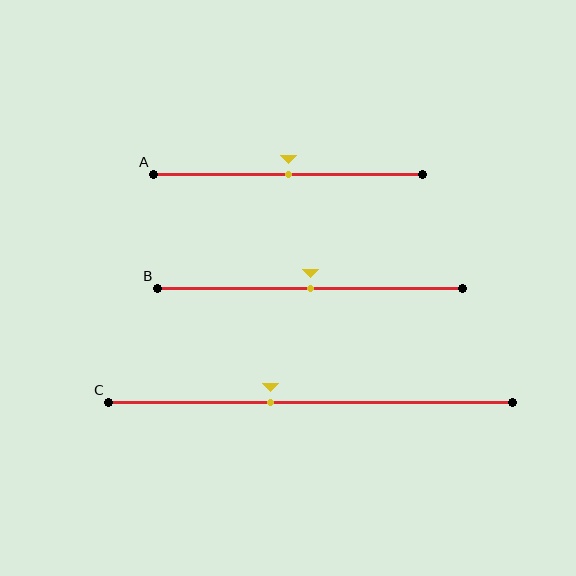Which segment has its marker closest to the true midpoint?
Segment A has its marker closest to the true midpoint.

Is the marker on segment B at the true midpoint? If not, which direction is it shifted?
Yes, the marker on segment B is at the true midpoint.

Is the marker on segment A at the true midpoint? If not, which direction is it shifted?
Yes, the marker on segment A is at the true midpoint.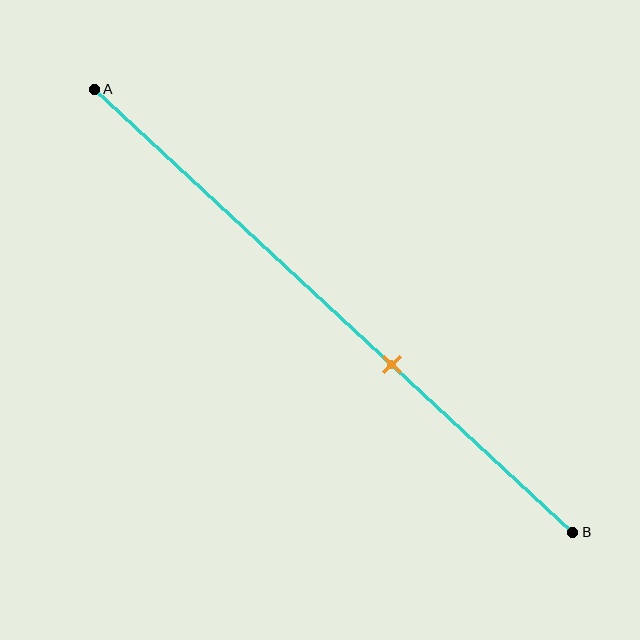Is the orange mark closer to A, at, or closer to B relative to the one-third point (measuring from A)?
The orange mark is closer to point B than the one-third point of segment AB.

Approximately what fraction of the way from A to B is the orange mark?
The orange mark is approximately 60% of the way from A to B.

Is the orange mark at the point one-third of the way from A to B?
No, the mark is at about 60% from A, not at the 33% one-third point.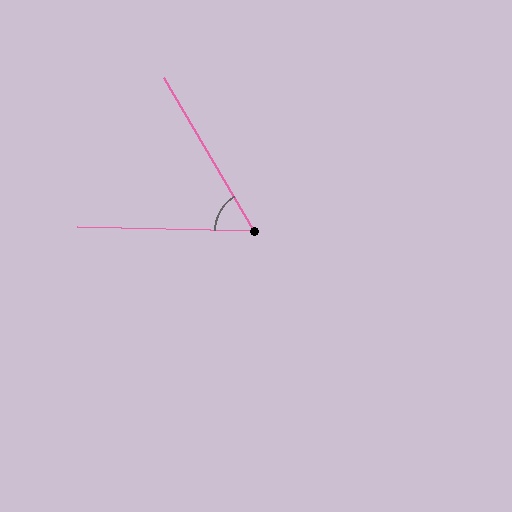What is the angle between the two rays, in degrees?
Approximately 58 degrees.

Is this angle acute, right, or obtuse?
It is acute.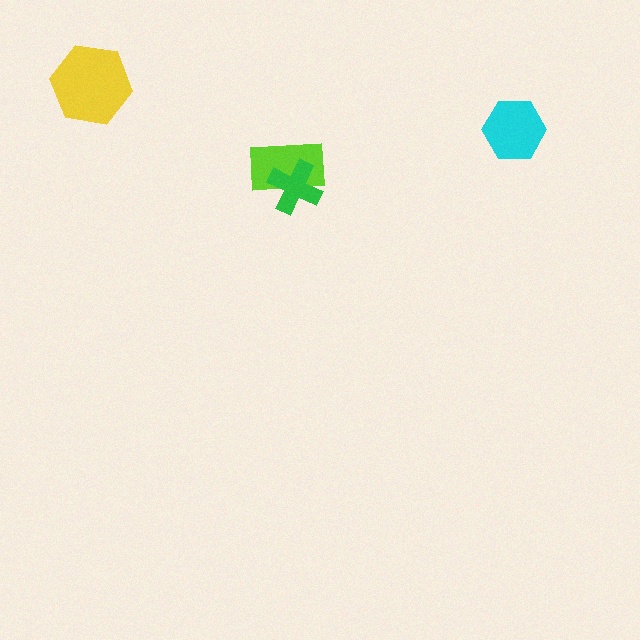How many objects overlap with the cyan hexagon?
0 objects overlap with the cyan hexagon.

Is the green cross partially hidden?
No, no other shape covers it.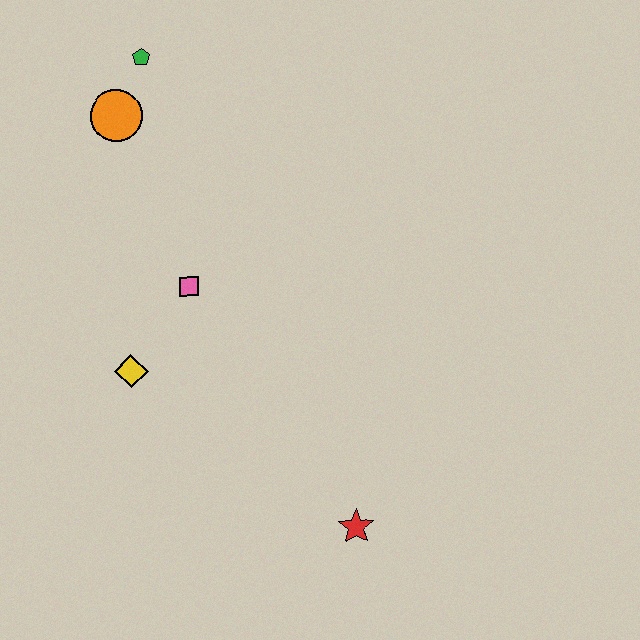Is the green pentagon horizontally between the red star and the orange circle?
Yes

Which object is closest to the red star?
The yellow diamond is closest to the red star.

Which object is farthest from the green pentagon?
The red star is farthest from the green pentagon.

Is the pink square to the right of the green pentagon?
Yes